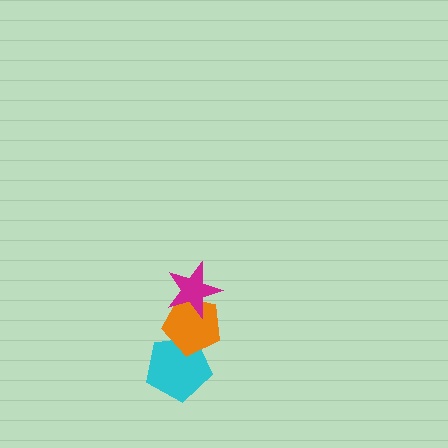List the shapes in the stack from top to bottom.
From top to bottom: the magenta star, the orange pentagon, the cyan pentagon.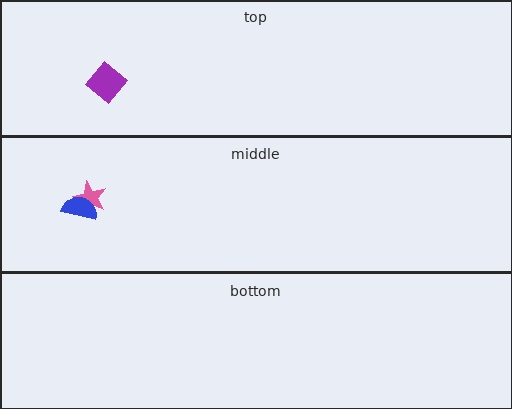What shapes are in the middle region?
The pink star, the blue semicircle.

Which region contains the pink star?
The middle region.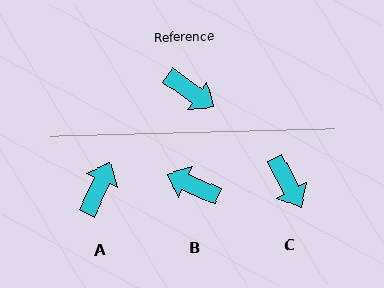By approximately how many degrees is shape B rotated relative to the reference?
Approximately 169 degrees clockwise.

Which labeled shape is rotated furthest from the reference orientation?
B, about 169 degrees away.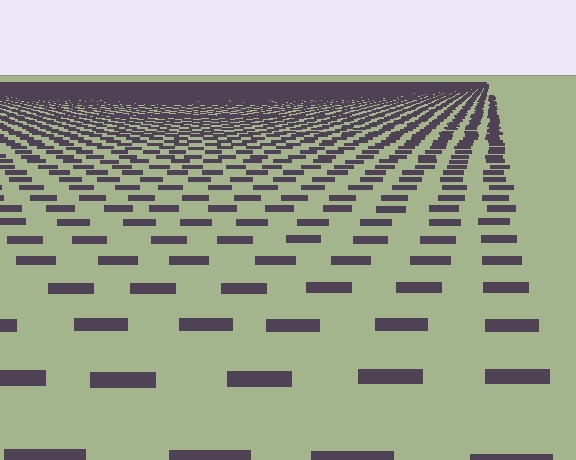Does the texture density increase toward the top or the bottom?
Density increases toward the top.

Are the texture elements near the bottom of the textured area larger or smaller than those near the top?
Larger. Near the bottom, elements are closer to the viewer and appear at a bigger on-screen size.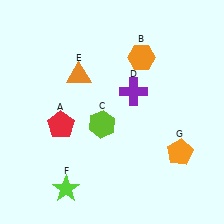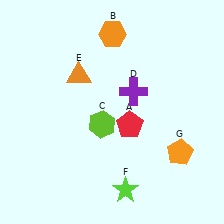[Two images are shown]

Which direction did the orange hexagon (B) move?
The orange hexagon (B) moved left.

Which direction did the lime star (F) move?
The lime star (F) moved right.